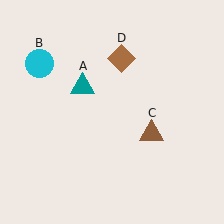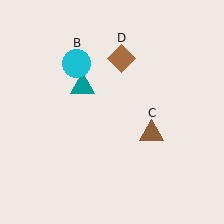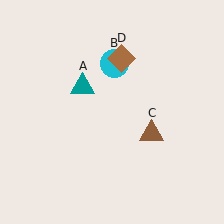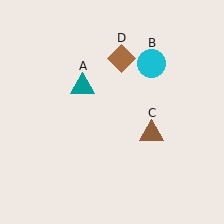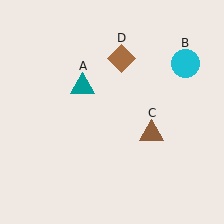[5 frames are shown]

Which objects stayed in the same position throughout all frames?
Teal triangle (object A) and brown triangle (object C) and brown diamond (object D) remained stationary.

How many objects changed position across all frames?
1 object changed position: cyan circle (object B).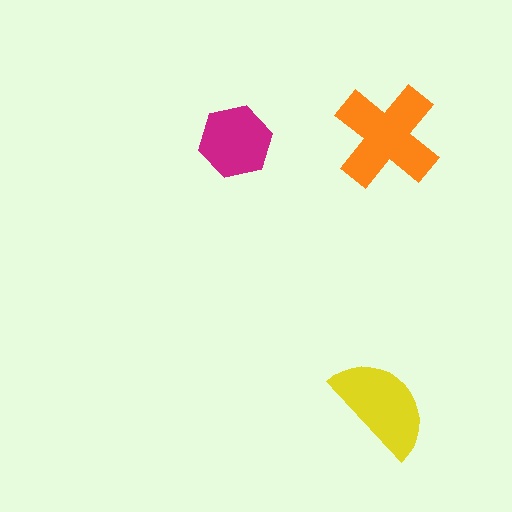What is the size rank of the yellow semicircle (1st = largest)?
2nd.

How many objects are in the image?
There are 3 objects in the image.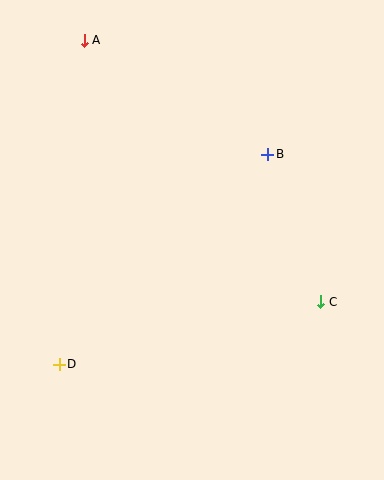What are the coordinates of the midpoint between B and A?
The midpoint between B and A is at (176, 97).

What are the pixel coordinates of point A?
Point A is at (84, 40).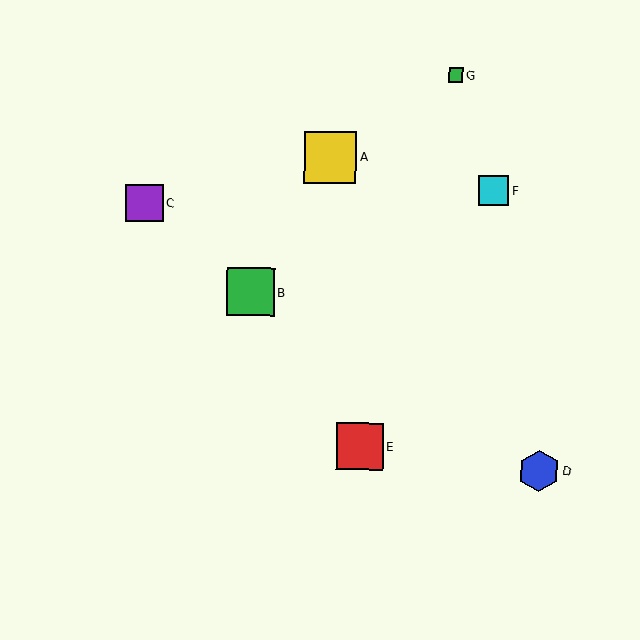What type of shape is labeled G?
Shape G is a green square.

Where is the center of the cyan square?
The center of the cyan square is at (494, 190).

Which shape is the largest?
The yellow square (labeled A) is the largest.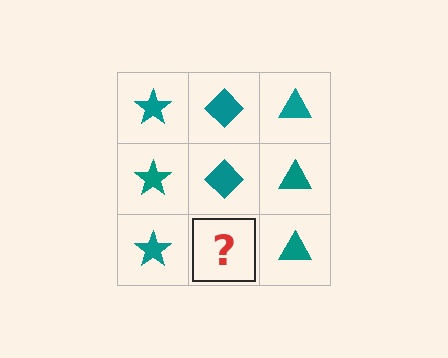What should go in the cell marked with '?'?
The missing cell should contain a teal diamond.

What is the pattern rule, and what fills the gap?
The rule is that each column has a consistent shape. The gap should be filled with a teal diamond.